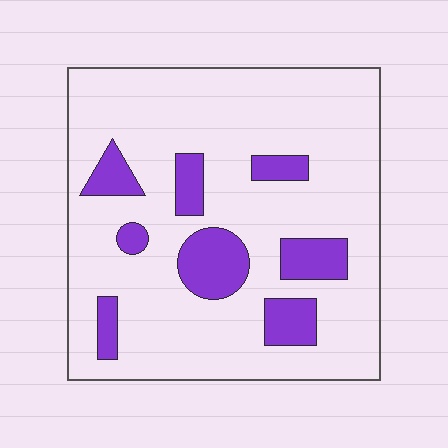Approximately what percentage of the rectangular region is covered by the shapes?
Approximately 15%.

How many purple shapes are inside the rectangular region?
8.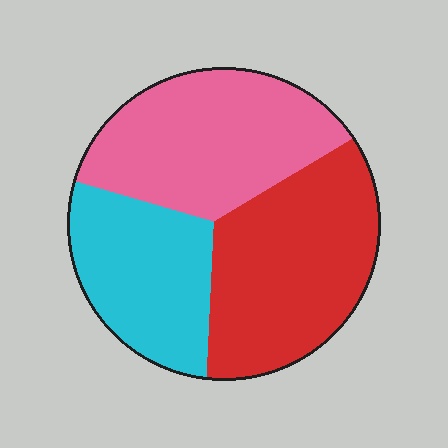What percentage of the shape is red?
Red covers about 40% of the shape.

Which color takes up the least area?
Cyan, at roughly 25%.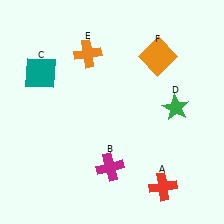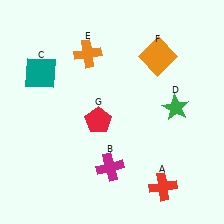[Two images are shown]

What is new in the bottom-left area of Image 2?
A red pentagon (G) was added in the bottom-left area of Image 2.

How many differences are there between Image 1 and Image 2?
There is 1 difference between the two images.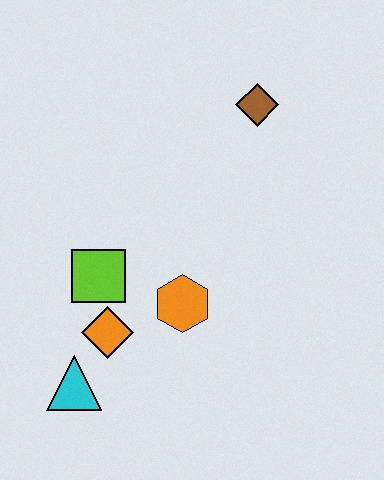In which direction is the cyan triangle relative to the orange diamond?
The cyan triangle is below the orange diamond.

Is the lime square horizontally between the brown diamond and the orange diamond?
No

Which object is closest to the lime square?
The orange diamond is closest to the lime square.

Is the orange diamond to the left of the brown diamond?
Yes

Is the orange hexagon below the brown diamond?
Yes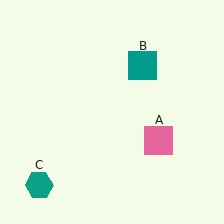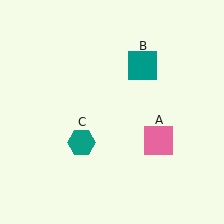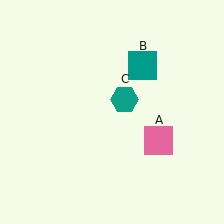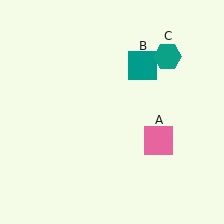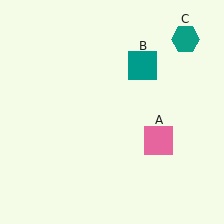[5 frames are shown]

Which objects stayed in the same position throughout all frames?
Pink square (object A) and teal square (object B) remained stationary.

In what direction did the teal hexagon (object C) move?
The teal hexagon (object C) moved up and to the right.